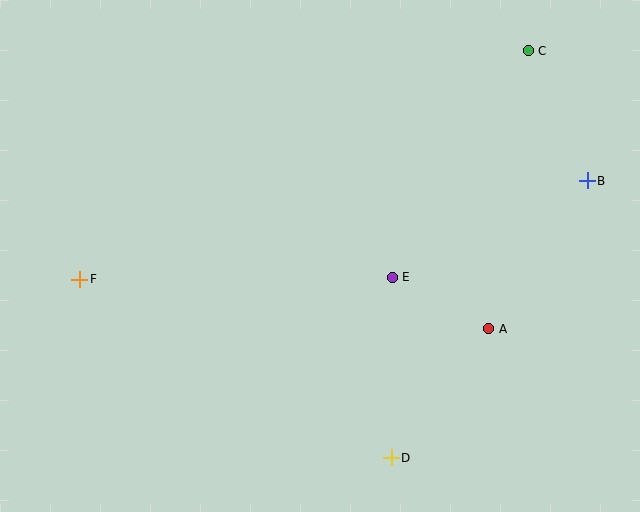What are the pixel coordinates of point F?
Point F is at (80, 279).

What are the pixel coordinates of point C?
Point C is at (528, 51).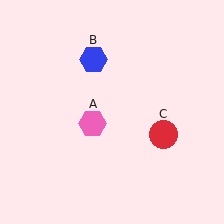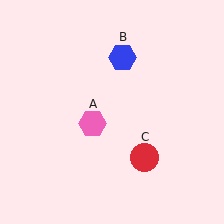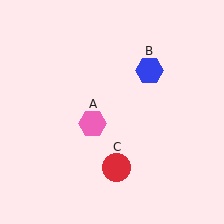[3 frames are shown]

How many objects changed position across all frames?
2 objects changed position: blue hexagon (object B), red circle (object C).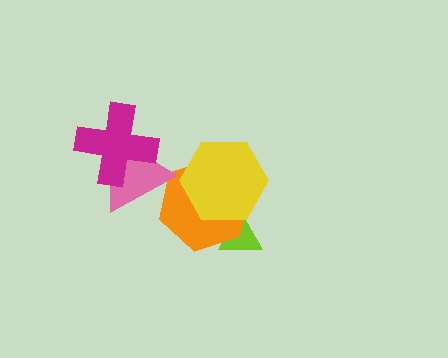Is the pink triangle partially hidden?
Yes, it is partially covered by another shape.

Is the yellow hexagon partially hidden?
No, no other shape covers it.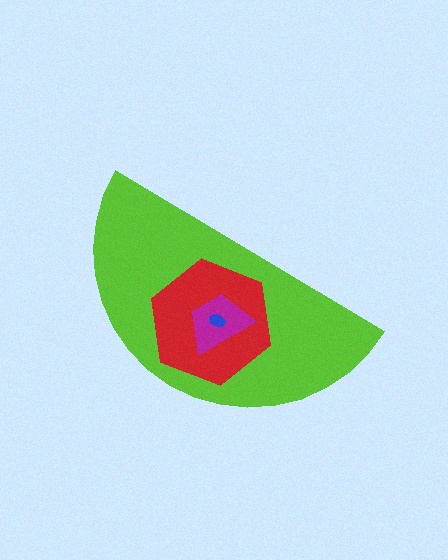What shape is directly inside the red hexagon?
The magenta trapezoid.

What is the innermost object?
The blue ellipse.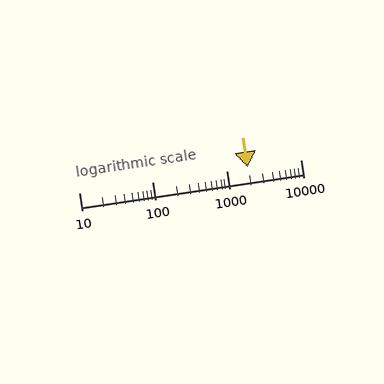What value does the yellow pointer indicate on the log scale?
The pointer indicates approximately 1900.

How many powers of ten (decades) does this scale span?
The scale spans 3 decades, from 10 to 10000.